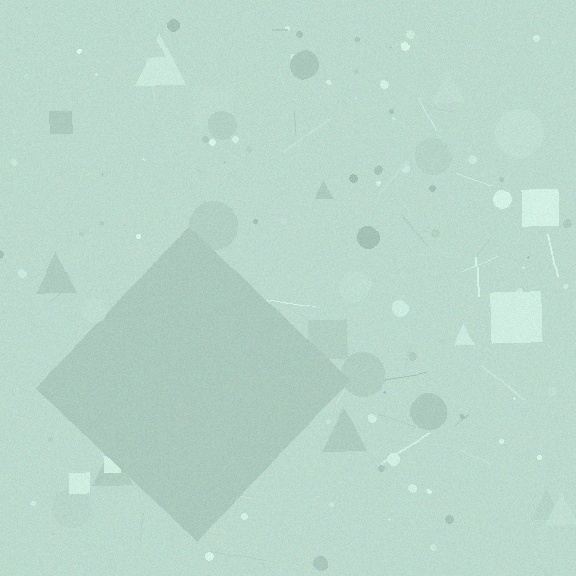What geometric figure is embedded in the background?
A diamond is embedded in the background.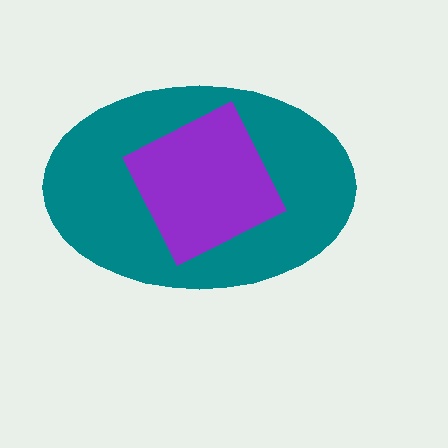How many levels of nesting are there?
2.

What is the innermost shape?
The purple square.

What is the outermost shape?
The teal ellipse.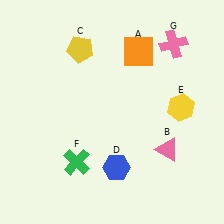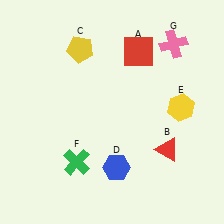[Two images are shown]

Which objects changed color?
A changed from orange to red. B changed from pink to red.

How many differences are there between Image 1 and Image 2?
There are 2 differences between the two images.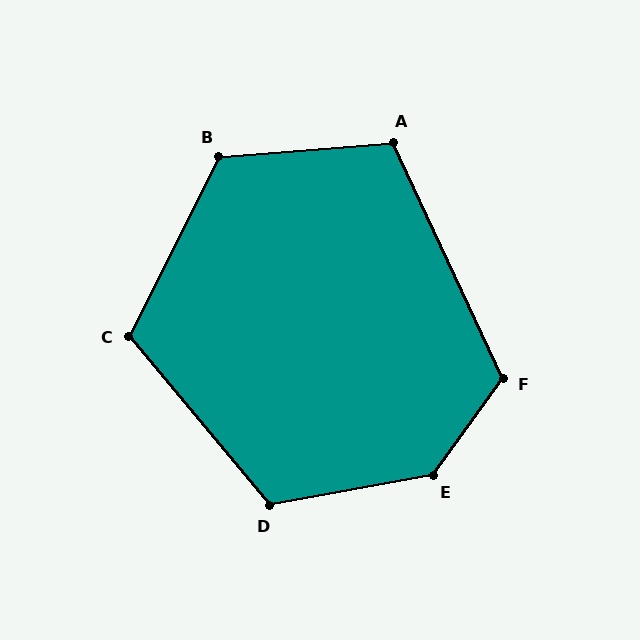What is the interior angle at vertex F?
Approximately 119 degrees (obtuse).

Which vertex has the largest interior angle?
E, at approximately 136 degrees.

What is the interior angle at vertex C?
Approximately 114 degrees (obtuse).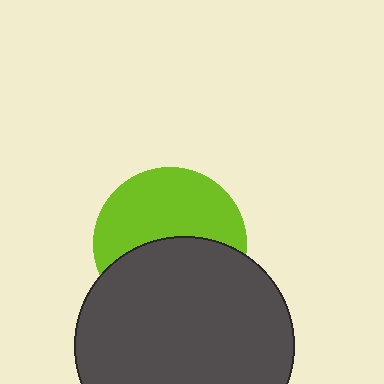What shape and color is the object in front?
The object in front is a dark gray circle.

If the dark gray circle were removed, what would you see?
You would see the complete lime circle.